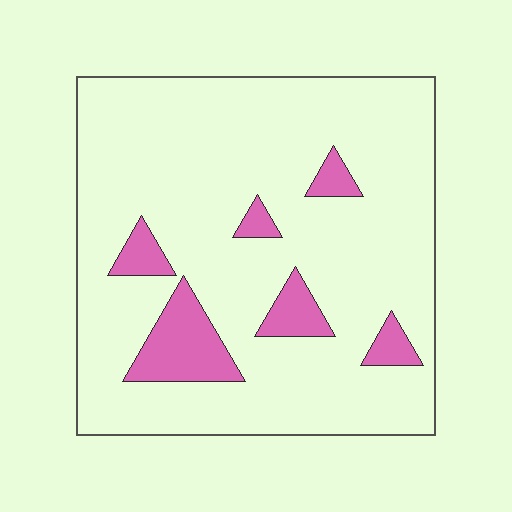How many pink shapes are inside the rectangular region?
6.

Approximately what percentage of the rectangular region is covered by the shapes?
Approximately 15%.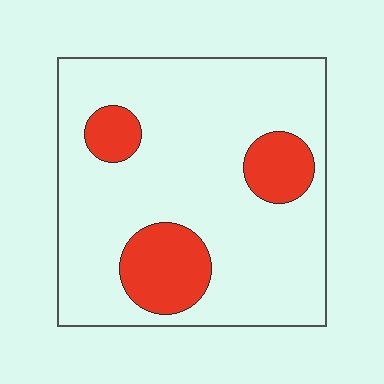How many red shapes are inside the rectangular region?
3.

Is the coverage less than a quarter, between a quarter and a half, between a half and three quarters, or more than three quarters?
Less than a quarter.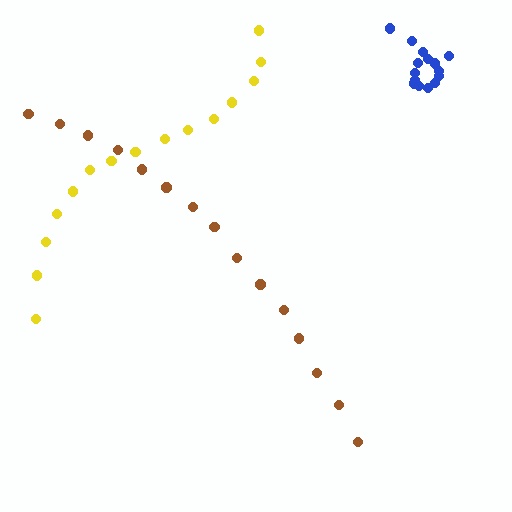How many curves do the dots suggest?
There are 3 distinct paths.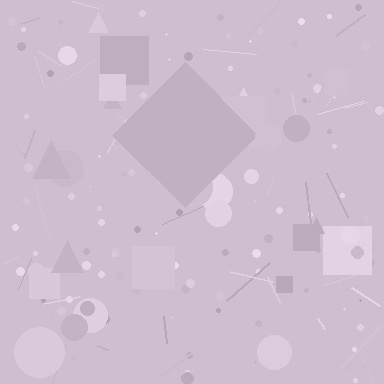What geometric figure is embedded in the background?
A diamond is embedded in the background.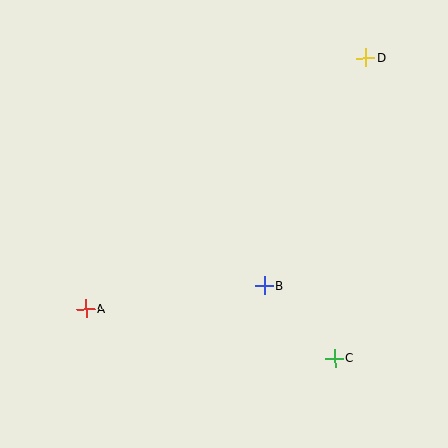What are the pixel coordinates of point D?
Point D is at (366, 58).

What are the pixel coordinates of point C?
Point C is at (335, 358).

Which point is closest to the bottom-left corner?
Point A is closest to the bottom-left corner.